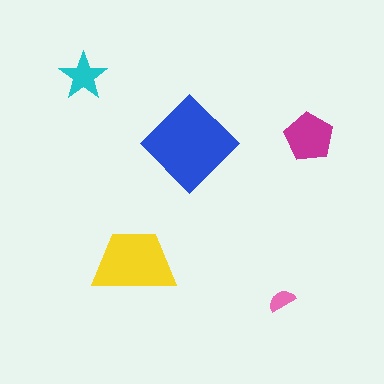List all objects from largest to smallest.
The blue diamond, the yellow trapezoid, the magenta pentagon, the cyan star, the pink semicircle.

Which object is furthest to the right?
The magenta pentagon is rightmost.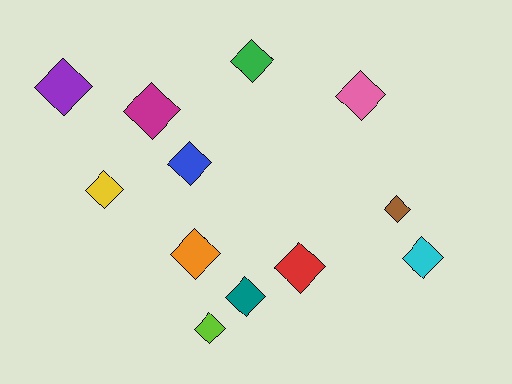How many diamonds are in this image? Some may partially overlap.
There are 12 diamonds.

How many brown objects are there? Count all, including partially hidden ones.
There is 1 brown object.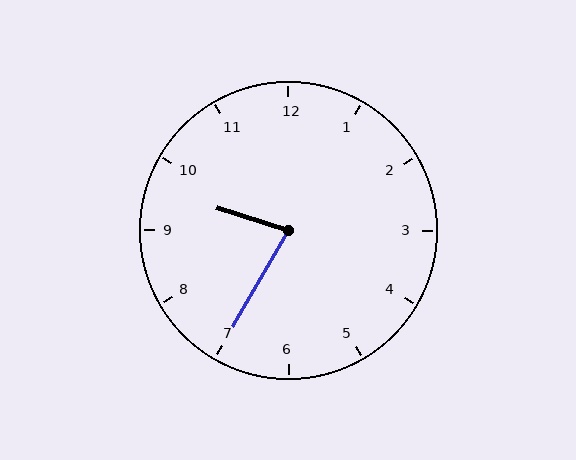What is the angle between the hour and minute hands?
Approximately 78 degrees.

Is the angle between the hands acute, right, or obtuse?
It is acute.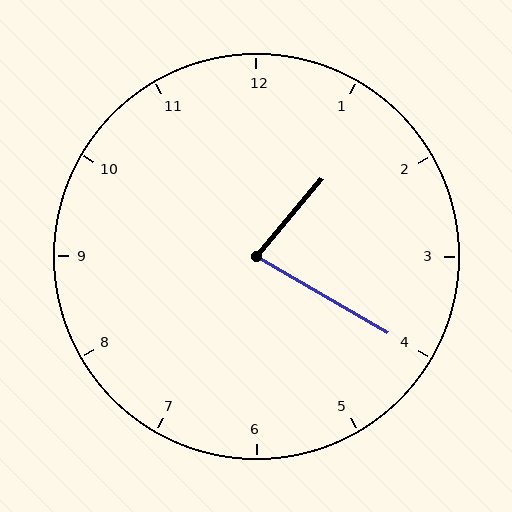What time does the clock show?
1:20.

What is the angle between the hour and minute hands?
Approximately 80 degrees.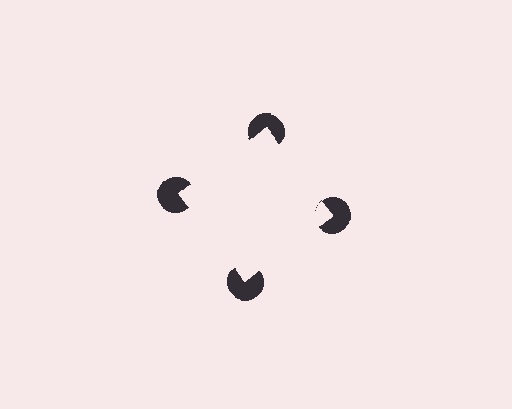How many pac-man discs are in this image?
There are 4 — one at each vertex of the illusory square.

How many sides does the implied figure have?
4 sides.